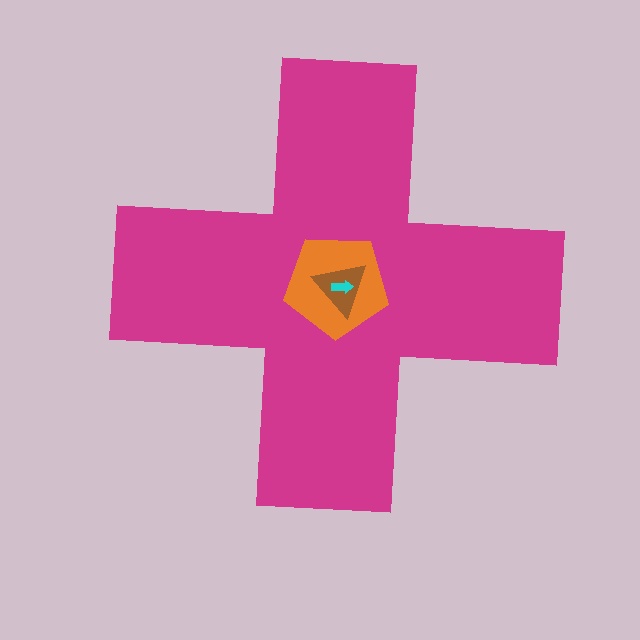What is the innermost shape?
The cyan arrow.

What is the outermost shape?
The magenta cross.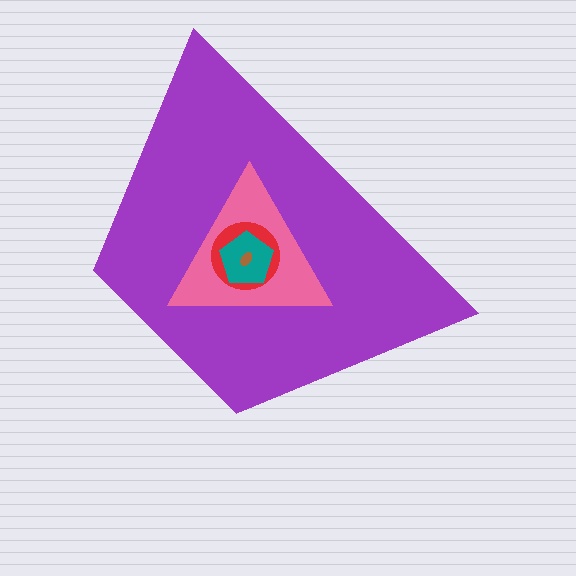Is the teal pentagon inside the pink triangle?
Yes.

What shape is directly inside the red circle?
The teal pentagon.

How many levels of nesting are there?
5.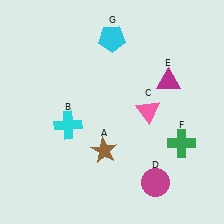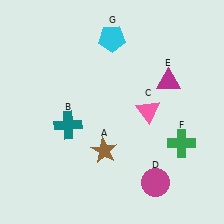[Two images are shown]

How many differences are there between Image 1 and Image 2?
There is 1 difference between the two images.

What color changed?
The cross (B) changed from cyan in Image 1 to teal in Image 2.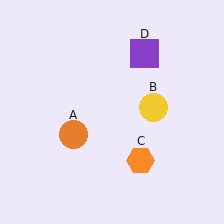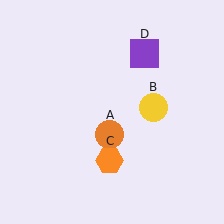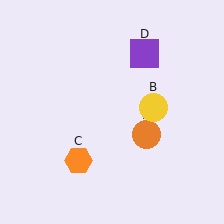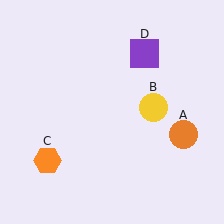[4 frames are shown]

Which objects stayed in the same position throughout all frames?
Yellow circle (object B) and purple square (object D) remained stationary.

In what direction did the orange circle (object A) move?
The orange circle (object A) moved right.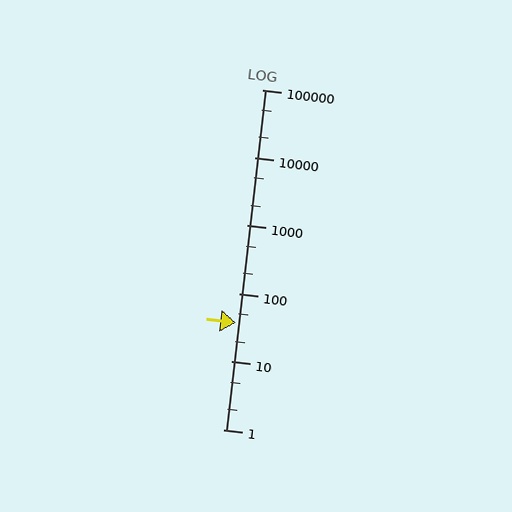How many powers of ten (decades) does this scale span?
The scale spans 5 decades, from 1 to 100000.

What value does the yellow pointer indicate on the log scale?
The pointer indicates approximately 37.